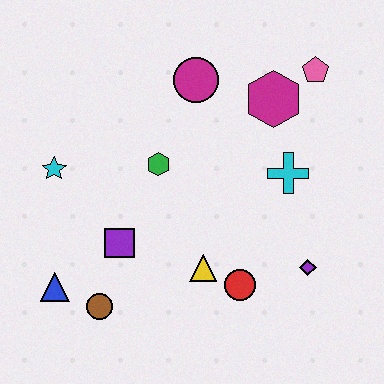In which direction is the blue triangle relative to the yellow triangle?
The blue triangle is to the left of the yellow triangle.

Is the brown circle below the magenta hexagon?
Yes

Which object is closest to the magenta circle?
The magenta hexagon is closest to the magenta circle.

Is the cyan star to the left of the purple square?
Yes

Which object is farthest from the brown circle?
The pink pentagon is farthest from the brown circle.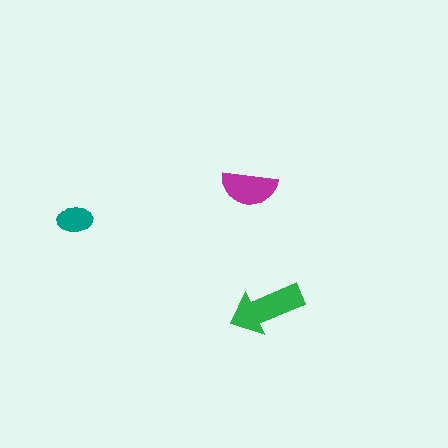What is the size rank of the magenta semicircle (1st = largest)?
2nd.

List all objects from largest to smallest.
The green arrow, the magenta semicircle, the teal ellipse.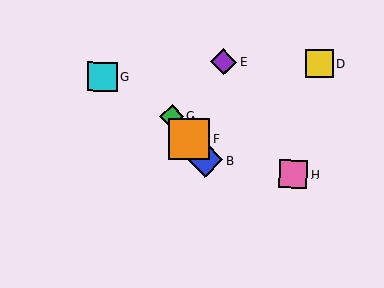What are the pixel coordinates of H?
Object H is at (293, 174).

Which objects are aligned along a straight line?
Objects A, B, C, F are aligned along a straight line.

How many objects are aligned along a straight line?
4 objects (A, B, C, F) are aligned along a straight line.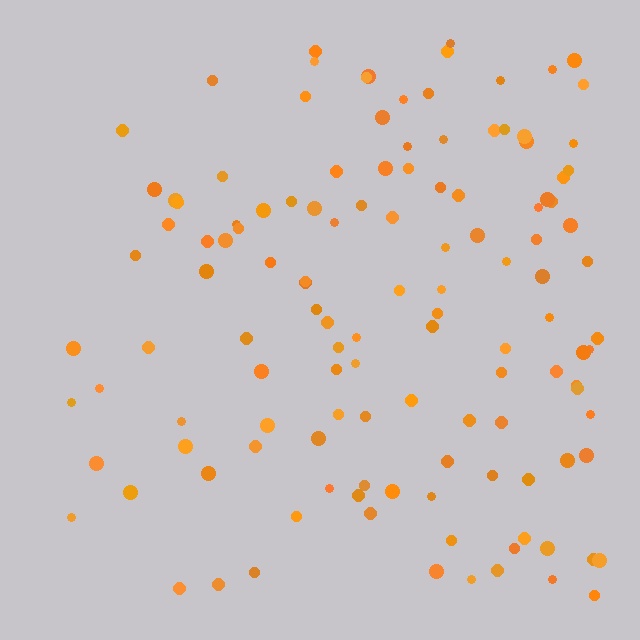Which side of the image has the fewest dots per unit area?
The left.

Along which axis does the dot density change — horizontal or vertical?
Horizontal.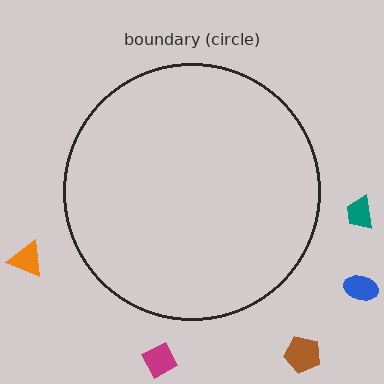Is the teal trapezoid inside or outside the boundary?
Outside.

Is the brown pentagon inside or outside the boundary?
Outside.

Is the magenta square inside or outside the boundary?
Outside.